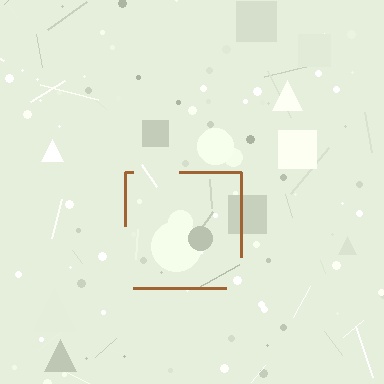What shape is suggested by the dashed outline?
The dashed outline suggests a square.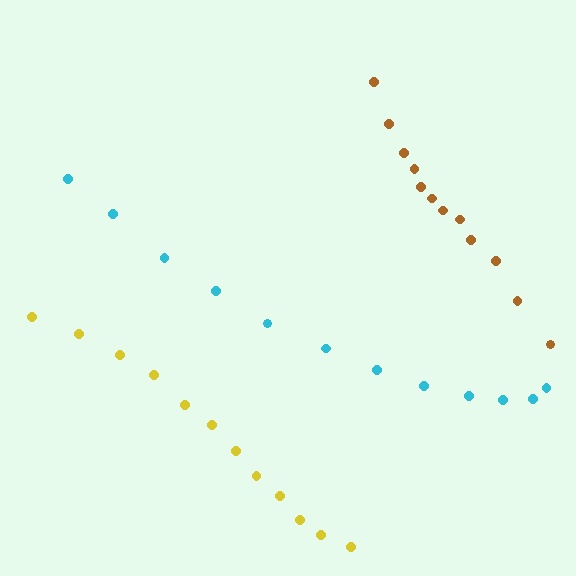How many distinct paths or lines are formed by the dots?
There are 3 distinct paths.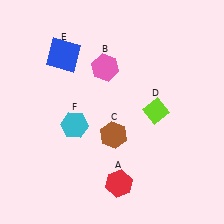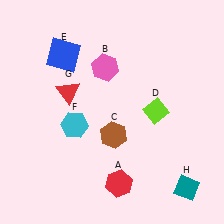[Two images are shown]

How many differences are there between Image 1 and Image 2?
There are 2 differences between the two images.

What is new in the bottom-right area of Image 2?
A teal diamond (H) was added in the bottom-right area of Image 2.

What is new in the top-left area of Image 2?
A red triangle (G) was added in the top-left area of Image 2.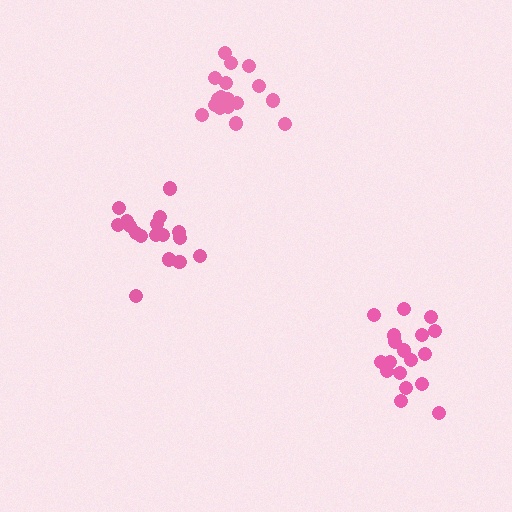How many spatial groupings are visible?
There are 3 spatial groupings.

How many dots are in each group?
Group 1: 17 dots, Group 2: 18 dots, Group 3: 18 dots (53 total).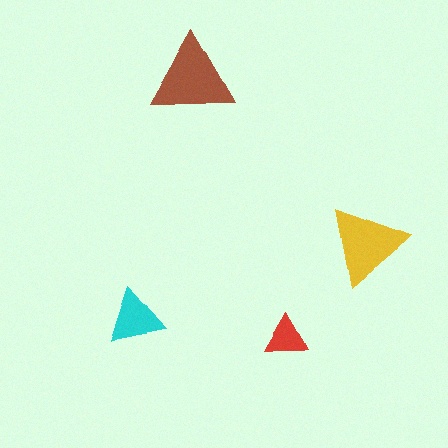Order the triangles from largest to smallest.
the brown one, the yellow one, the cyan one, the red one.